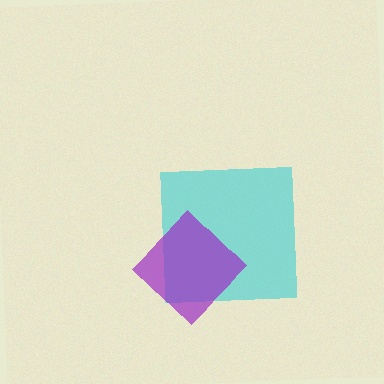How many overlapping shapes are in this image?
There are 2 overlapping shapes in the image.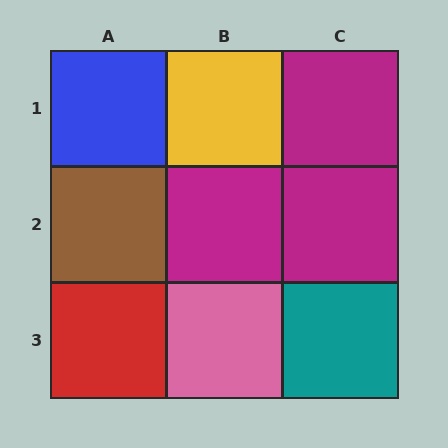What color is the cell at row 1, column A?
Blue.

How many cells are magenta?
3 cells are magenta.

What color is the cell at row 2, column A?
Brown.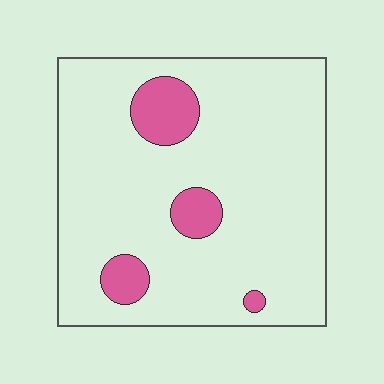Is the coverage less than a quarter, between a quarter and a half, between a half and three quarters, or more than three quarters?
Less than a quarter.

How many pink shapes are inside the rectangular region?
4.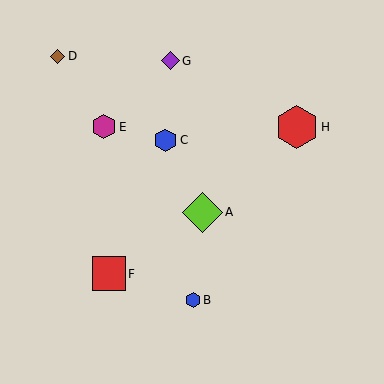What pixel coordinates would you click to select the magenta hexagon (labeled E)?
Click at (104, 127) to select the magenta hexagon E.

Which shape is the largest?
The red hexagon (labeled H) is the largest.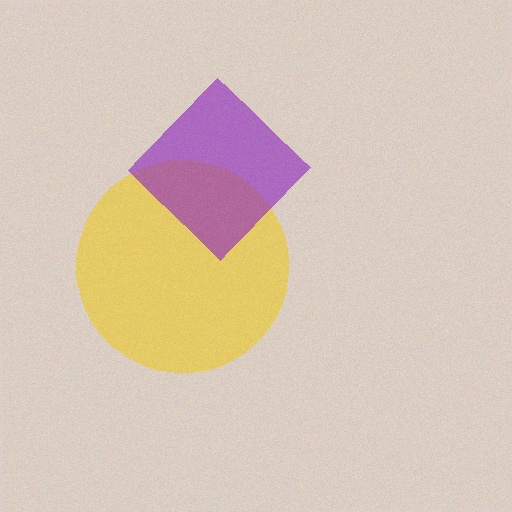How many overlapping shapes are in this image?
There are 2 overlapping shapes in the image.